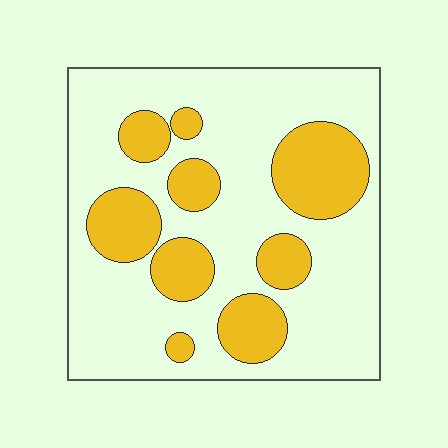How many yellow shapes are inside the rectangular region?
9.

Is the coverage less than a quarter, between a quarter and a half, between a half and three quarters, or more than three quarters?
Between a quarter and a half.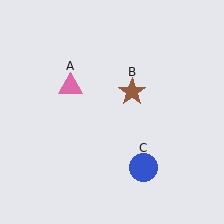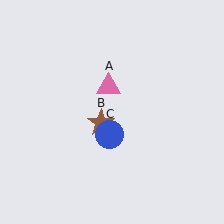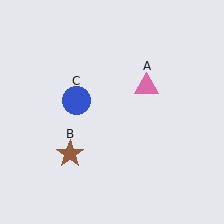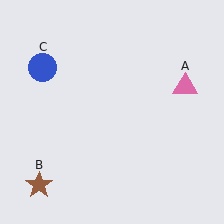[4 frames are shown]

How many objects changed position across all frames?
3 objects changed position: pink triangle (object A), brown star (object B), blue circle (object C).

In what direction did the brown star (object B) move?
The brown star (object B) moved down and to the left.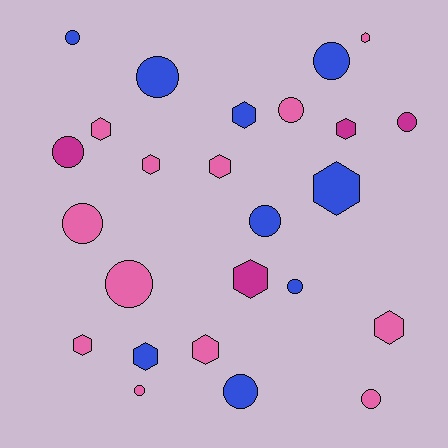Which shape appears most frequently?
Circle, with 13 objects.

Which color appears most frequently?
Pink, with 12 objects.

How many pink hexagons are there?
There are 7 pink hexagons.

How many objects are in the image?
There are 25 objects.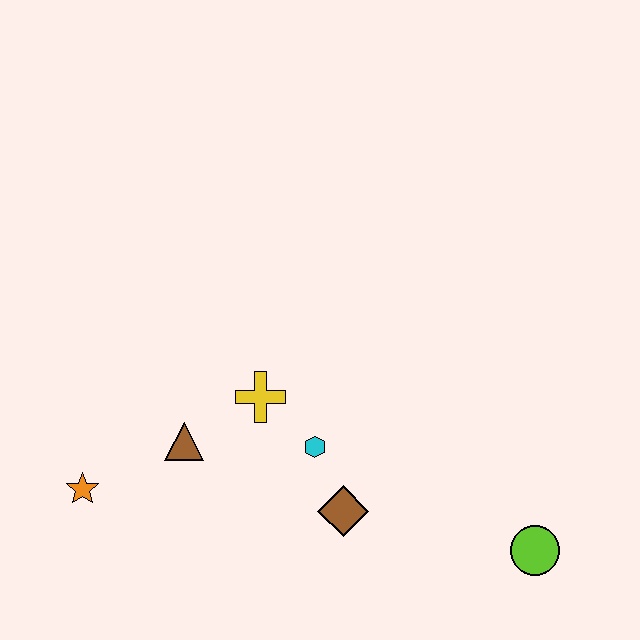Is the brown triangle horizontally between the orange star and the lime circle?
Yes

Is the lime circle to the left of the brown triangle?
No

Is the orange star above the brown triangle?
No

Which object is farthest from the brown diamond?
The orange star is farthest from the brown diamond.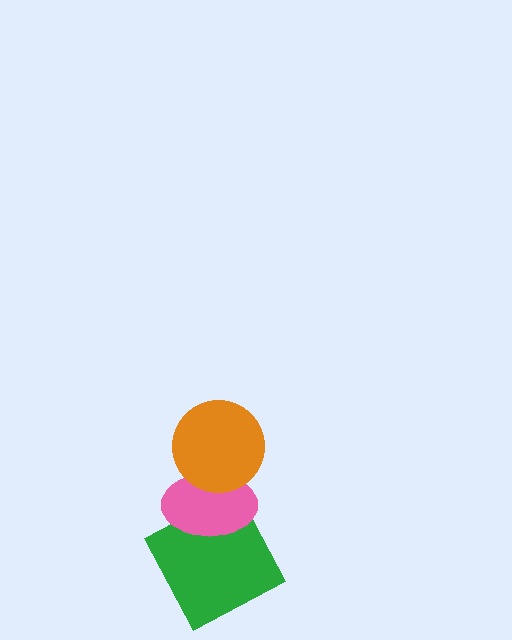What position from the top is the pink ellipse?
The pink ellipse is 2nd from the top.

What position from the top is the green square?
The green square is 3rd from the top.